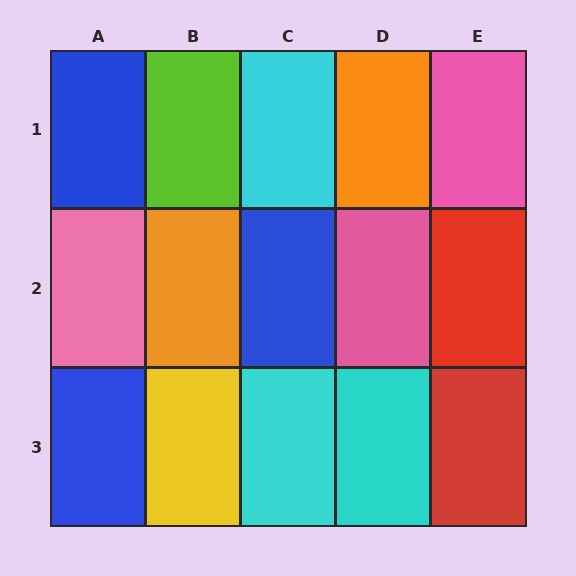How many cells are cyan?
3 cells are cyan.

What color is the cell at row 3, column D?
Cyan.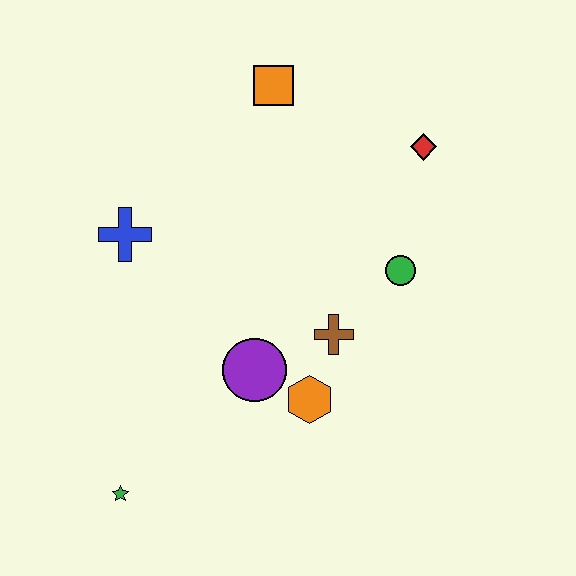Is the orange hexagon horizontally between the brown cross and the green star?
Yes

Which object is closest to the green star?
The purple circle is closest to the green star.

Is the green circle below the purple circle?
No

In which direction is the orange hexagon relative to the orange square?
The orange hexagon is below the orange square.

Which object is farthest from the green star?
The red diamond is farthest from the green star.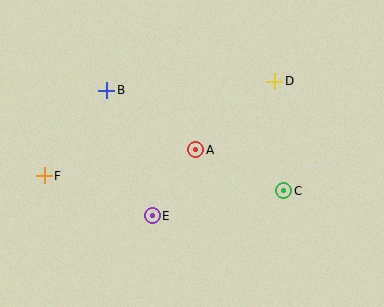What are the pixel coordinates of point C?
Point C is at (284, 191).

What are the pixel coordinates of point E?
Point E is at (152, 216).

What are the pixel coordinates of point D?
Point D is at (275, 81).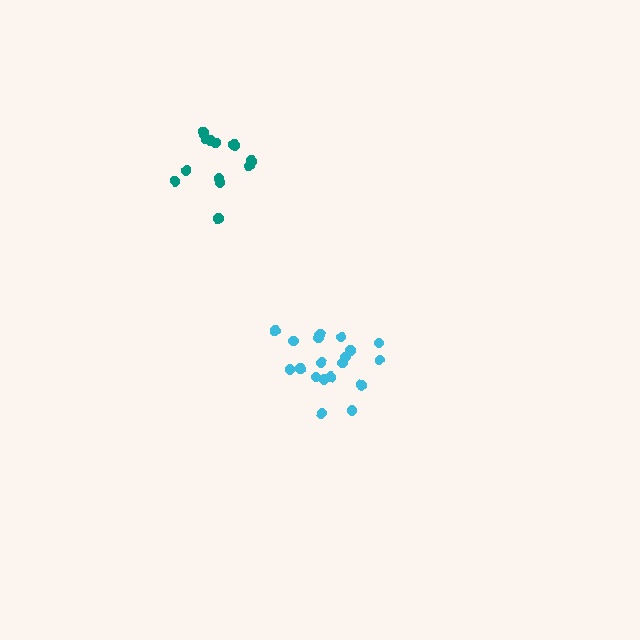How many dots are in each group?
Group 1: 19 dots, Group 2: 14 dots (33 total).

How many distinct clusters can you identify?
There are 2 distinct clusters.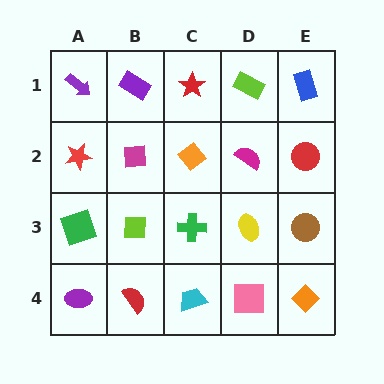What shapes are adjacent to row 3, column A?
A red star (row 2, column A), a purple ellipse (row 4, column A), a lime square (row 3, column B).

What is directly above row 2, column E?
A blue rectangle.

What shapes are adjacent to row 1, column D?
A magenta semicircle (row 2, column D), a red star (row 1, column C), a blue rectangle (row 1, column E).